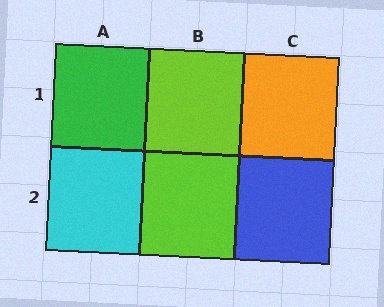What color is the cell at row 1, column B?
Lime.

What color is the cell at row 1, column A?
Green.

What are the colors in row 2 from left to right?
Cyan, lime, blue.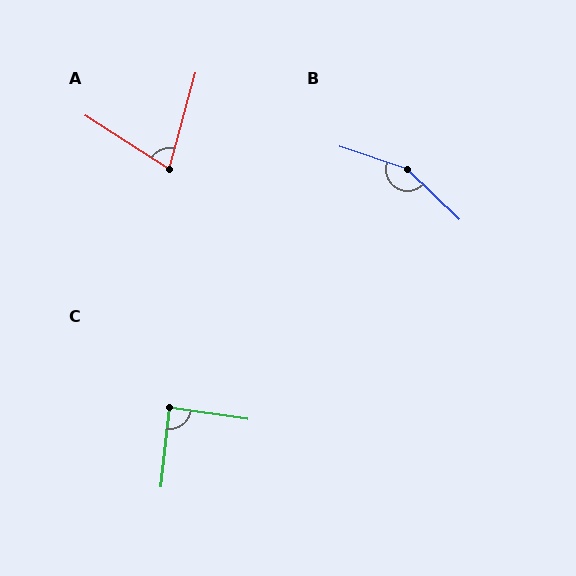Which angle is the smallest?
A, at approximately 73 degrees.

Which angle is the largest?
B, at approximately 154 degrees.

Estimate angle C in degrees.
Approximately 88 degrees.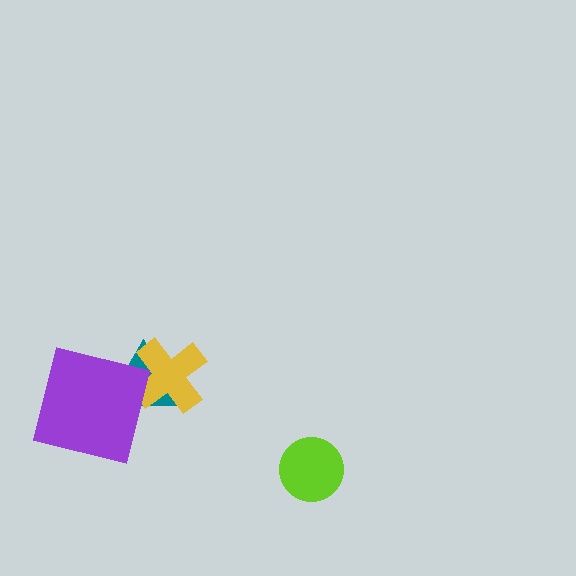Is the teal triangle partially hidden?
Yes, it is partially covered by another shape.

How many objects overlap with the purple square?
1 object overlaps with the purple square.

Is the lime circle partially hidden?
No, no other shape covers it.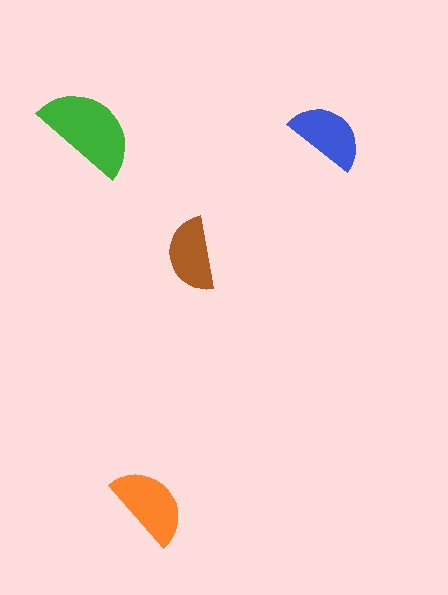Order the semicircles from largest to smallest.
the green one, the orange one, the blue one, the brown one.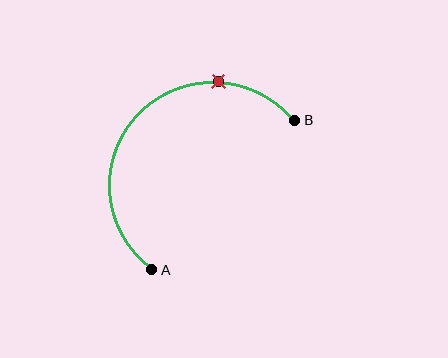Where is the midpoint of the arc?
The arc midpoint is the point on the curve farthest from the straight line joining A and B. It sits above and to the left of that line.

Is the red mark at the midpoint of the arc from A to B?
No. The red mark lies on the arc but is closer to endpoint B. The arc midpoint would be at the point on the curve equidistant along the arc from both A and B.